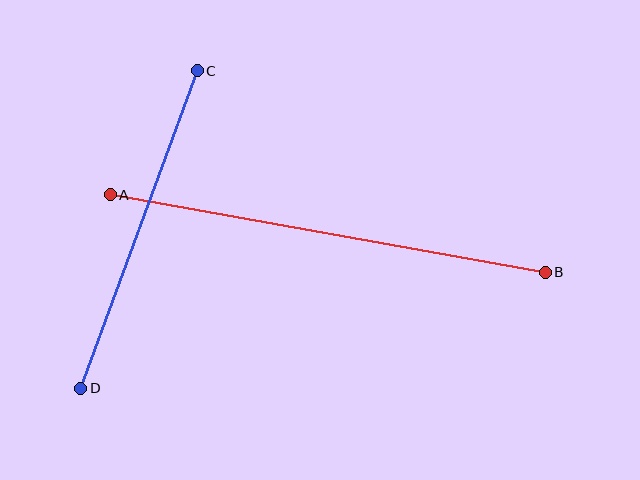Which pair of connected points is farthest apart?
Points A and B are farthest apart.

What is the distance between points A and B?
The distance is approximately 442 pixels.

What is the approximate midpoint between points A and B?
The midpoint is at approximately (328, 234) pixels.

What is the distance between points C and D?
The distance is approximately 338 pixels.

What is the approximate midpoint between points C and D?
The midpoint is at approximately (139, 229) pixels.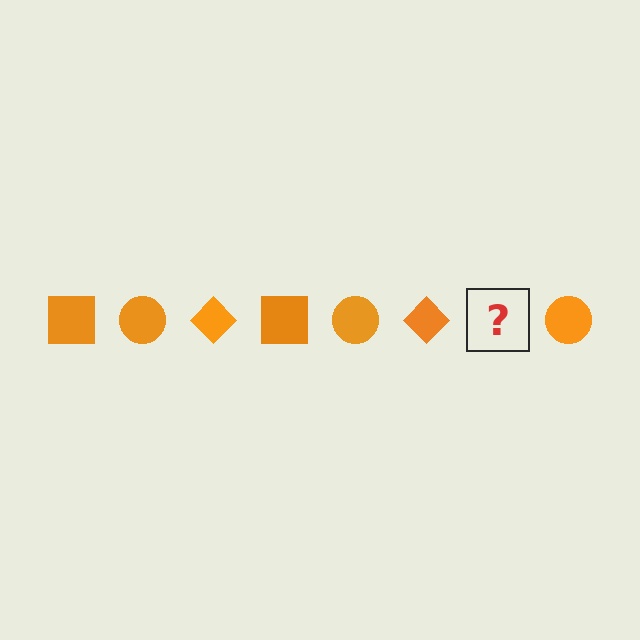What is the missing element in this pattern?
The missing element is an orange square.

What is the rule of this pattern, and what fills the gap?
The rule is that the pattern cycles through square, circle, diamond shapes in orange. The gap should be filled with an orange square.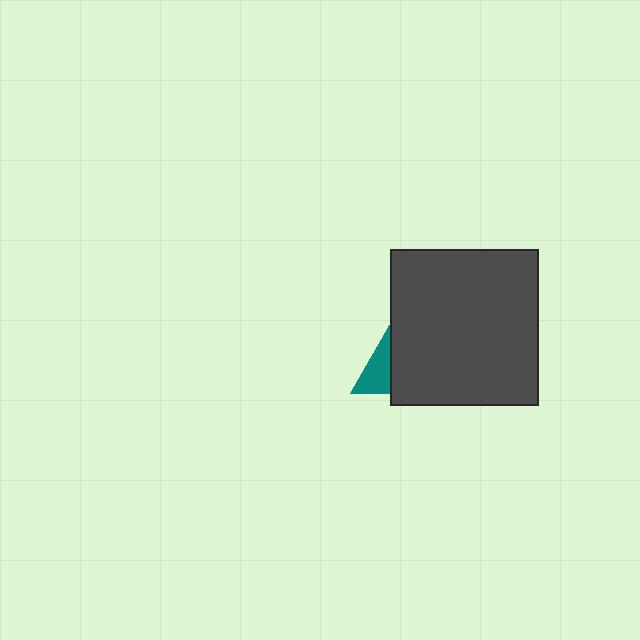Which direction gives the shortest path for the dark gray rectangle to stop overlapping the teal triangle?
Moving right gives the shortest separation.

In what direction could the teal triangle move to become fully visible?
The teal triangle could move left. That would shift it out from behind the dark gray rectangle entirely.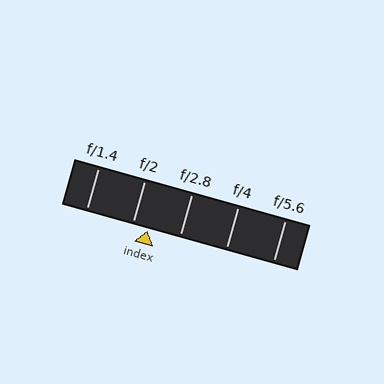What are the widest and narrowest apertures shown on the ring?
The widest aperture shown is f/1.4 and the narrowest is f/5.6.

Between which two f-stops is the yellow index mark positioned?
The index mark is between f/2 and f/2.8.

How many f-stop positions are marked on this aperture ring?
There are 5 f-stop positions marked.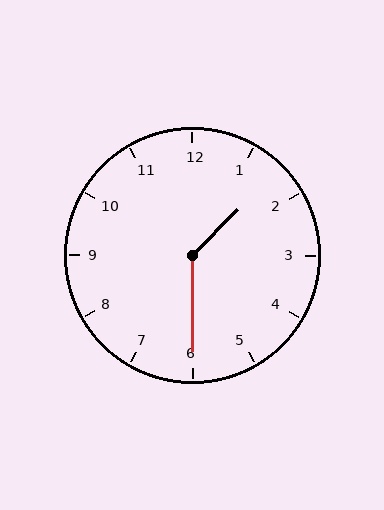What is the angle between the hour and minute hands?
Approximately 135 degrees.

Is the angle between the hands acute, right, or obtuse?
It is obtuse.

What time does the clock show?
1:30.